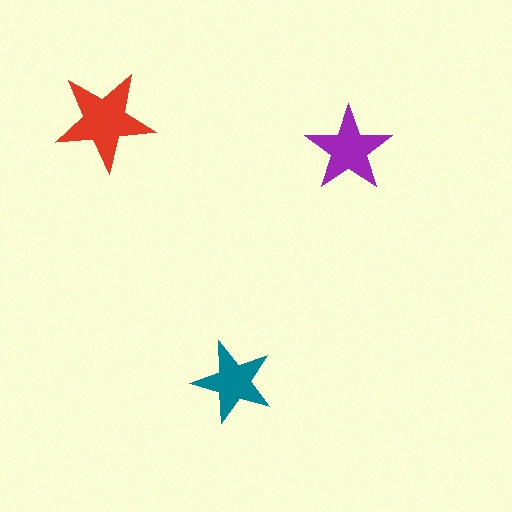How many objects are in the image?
There are 3 objects in the image.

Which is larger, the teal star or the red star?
The red one.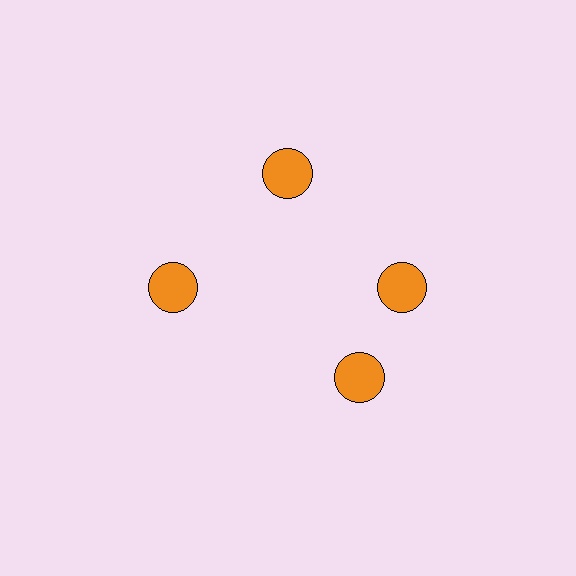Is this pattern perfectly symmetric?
No. The 4 orange circles are arranged in a ring, but one element near the 6 o'clock position is rotated out of alignment along the ring, breaking the 4-fold rotational symmetry.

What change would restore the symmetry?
The symmetry would be restored by rotating it back into even spacing with its neighbors so that all 4 circles sit at equal angles and equal distance from the center.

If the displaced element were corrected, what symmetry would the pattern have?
It would have 4-fold rotational symmetry — the pattern would map onto itself every 90 degrees.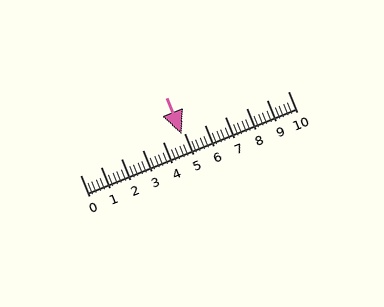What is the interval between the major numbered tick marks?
The major tick marks are spaced 1 units apart.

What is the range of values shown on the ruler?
The ruler shows values from 0 to 10.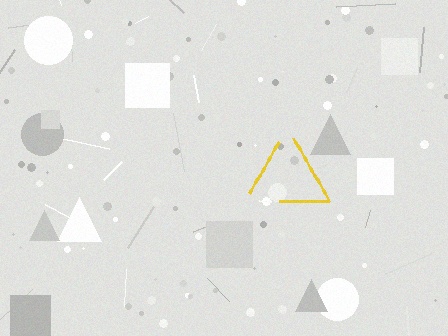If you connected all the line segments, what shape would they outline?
They would outline a triangle.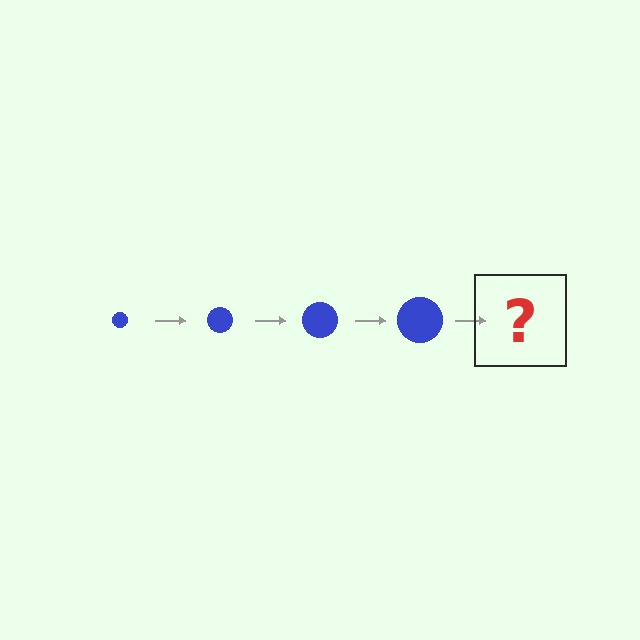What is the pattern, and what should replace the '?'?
The pattern is that the circle gets progressively larger each step. The '?' should be a blue circle, larger than the previous one.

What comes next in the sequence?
The next element should be a blue circle, larger than the previous one.